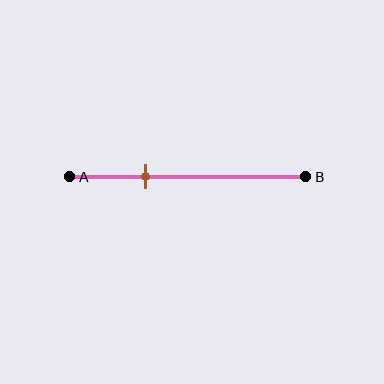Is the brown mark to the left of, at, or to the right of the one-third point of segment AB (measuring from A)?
The brown mark is approximately at the one-third point of segment AB.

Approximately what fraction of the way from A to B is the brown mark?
The brown mark is approximately 30% of the way from A to B.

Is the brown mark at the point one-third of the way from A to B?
Yes, the mark is approximately at the one-third point.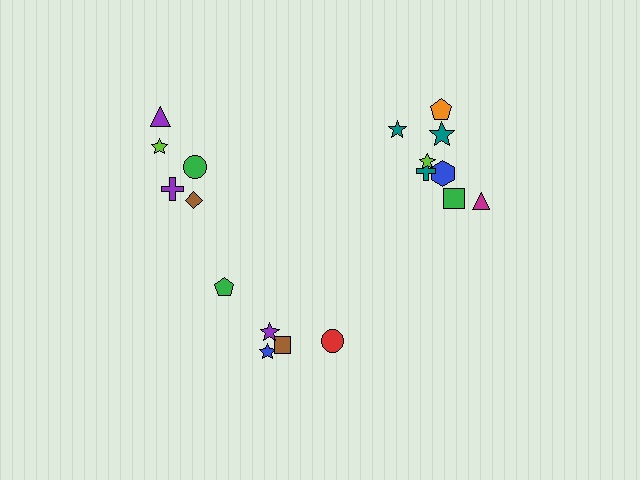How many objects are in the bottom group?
There are 5 objects.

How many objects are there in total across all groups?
There are 18 objects.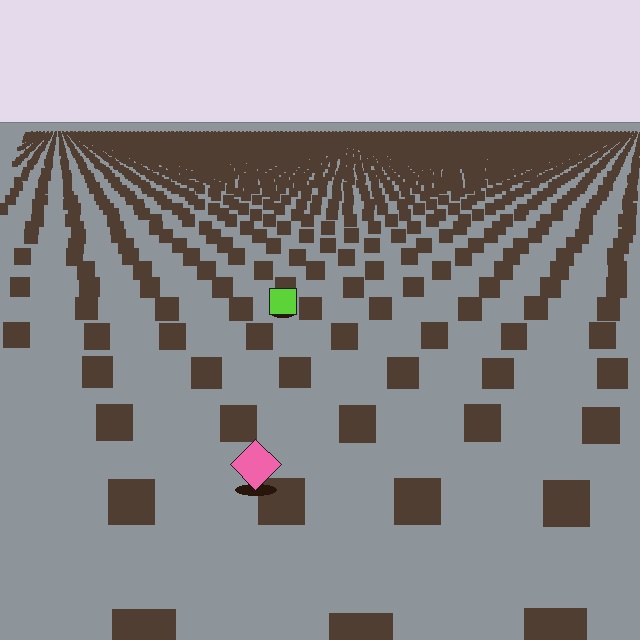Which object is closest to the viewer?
The pink diamond is closest. The texture marks near it are larger and more spread out.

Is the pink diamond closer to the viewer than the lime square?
Yes. The pink diamond is closer — you can tell from the texture gradient: the ground texture is coarser near it.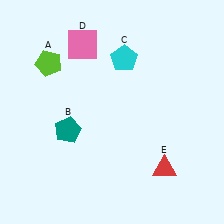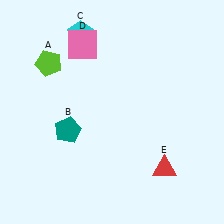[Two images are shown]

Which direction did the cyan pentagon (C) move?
The cyan pentagon (C) moved left.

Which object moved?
The cyan pentagon (C) moved left.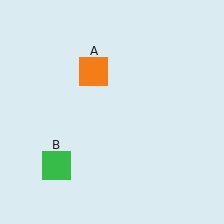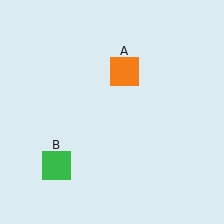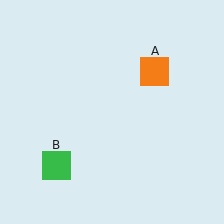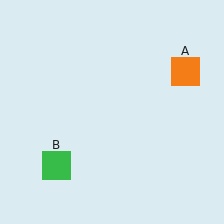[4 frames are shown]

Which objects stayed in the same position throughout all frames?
Green square (object B) remained stationary.